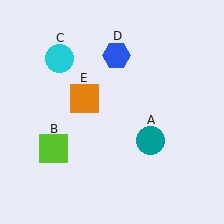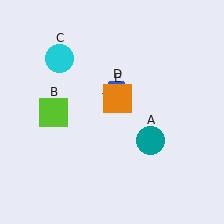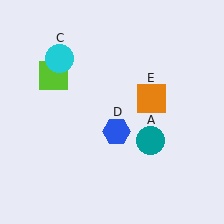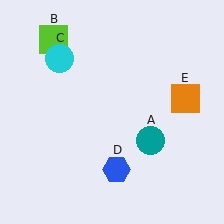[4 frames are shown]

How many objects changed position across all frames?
3 objects changed position: lime square (object B), blue hexagon (object D), orange square (object E).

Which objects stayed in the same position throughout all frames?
Teal circle (object A) and cyan circle (object C) remained stationary.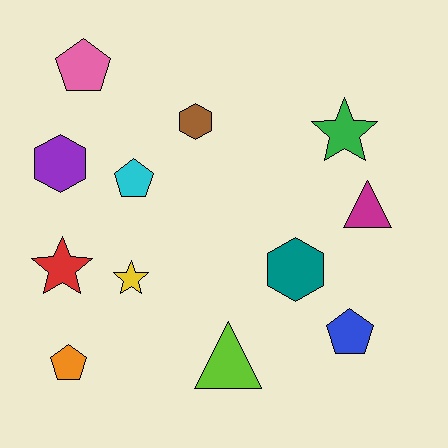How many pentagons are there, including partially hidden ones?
There are 4 pentagons.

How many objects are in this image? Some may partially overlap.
There are 12 objects.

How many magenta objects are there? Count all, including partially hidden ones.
There is 1 magenta object.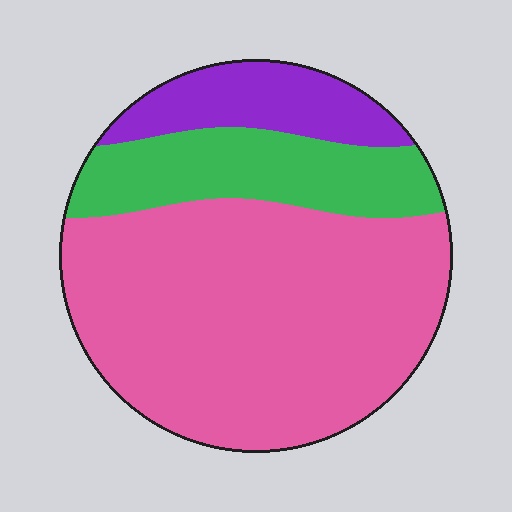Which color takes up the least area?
Purple, at roughly 15%.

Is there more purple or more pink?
Pink.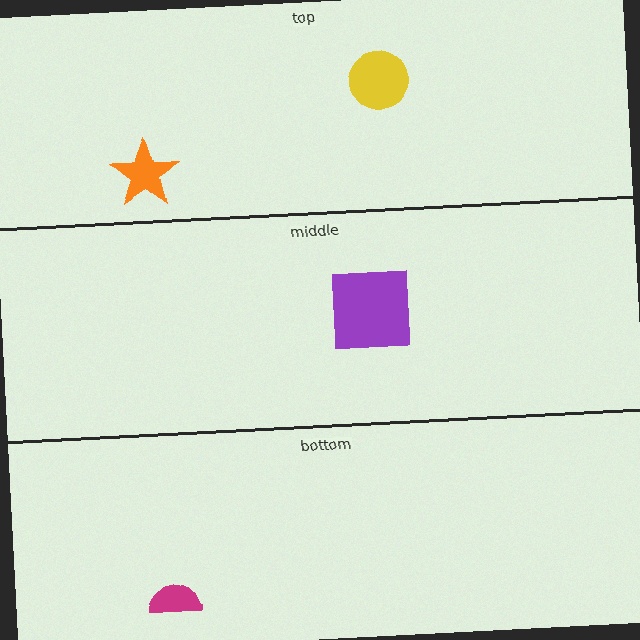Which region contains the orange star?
The top region.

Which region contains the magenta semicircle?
The bottom region.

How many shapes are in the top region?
2.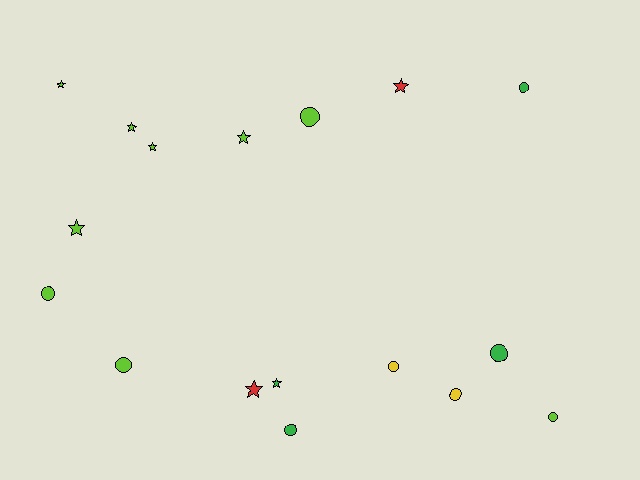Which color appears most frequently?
Lime, with 9 objects.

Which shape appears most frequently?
Circle, with 9 objects.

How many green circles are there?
There are 3 green circles.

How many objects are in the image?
There are 17 objects.